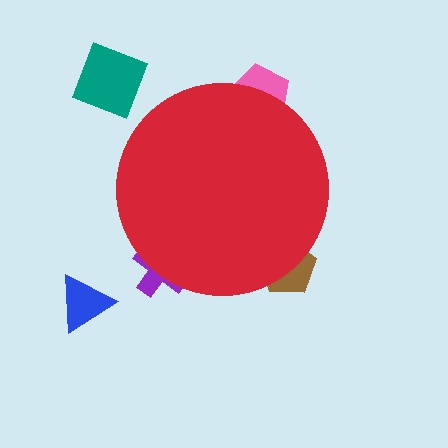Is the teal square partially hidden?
No, the teal square is fully visible.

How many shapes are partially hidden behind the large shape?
3 shapes are partially hidden.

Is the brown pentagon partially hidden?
Yes, the brown pentagon is partially hidden behind the red circle.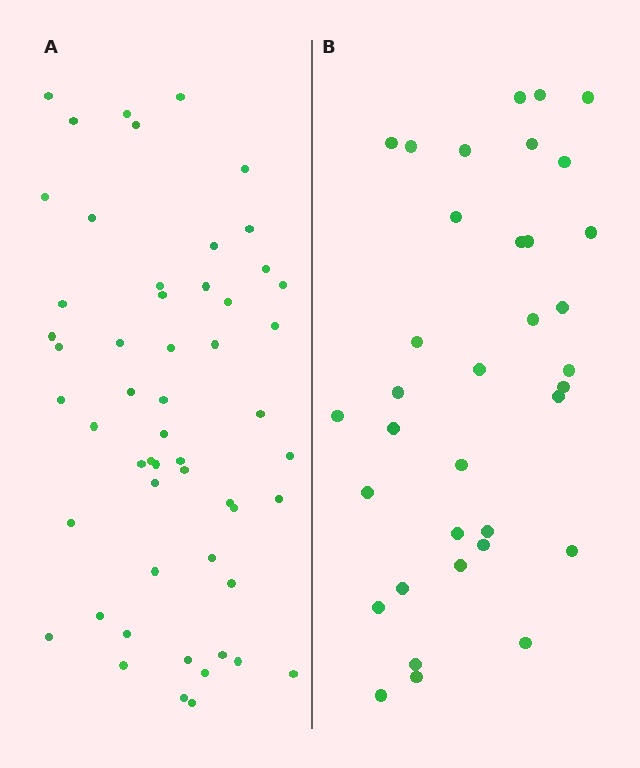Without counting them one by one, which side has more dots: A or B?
Region A (the left region) has more dots.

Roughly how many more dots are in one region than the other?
Region A has approximately 20 more dots than region B.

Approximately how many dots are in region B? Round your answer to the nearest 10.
About 40 dots. (The exact count is 35, which rounds to 40.)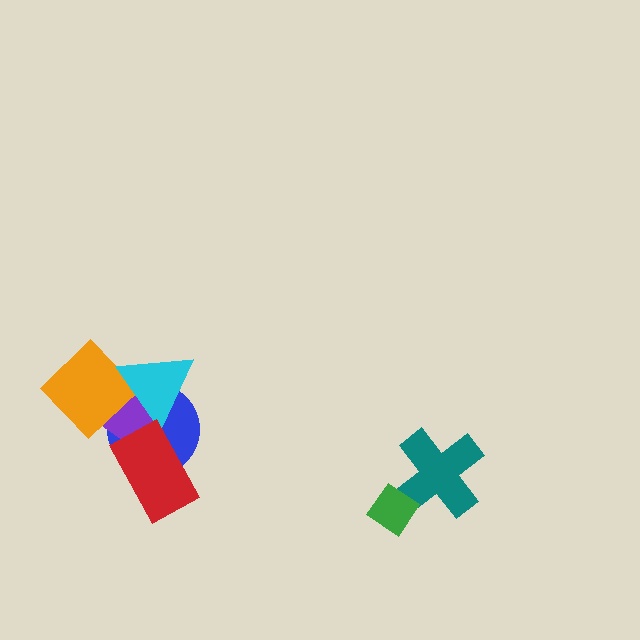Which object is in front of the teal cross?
The green diamond is in front of the teal cross.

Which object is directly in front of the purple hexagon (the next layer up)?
The orange diamond is directly in front of the purple hexagon.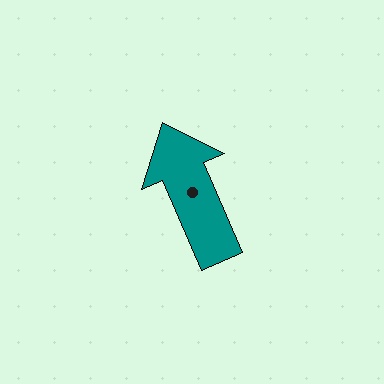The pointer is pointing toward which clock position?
Roughly 11 o'clock.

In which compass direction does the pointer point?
Northwest.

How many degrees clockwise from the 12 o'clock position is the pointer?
Approximately 337 degrees.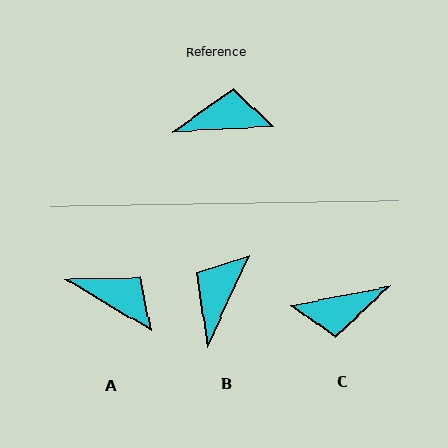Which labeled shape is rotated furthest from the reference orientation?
C, about 172 degrees away.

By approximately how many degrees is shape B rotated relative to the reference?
Approximately 62 degrees counter-clockwise.